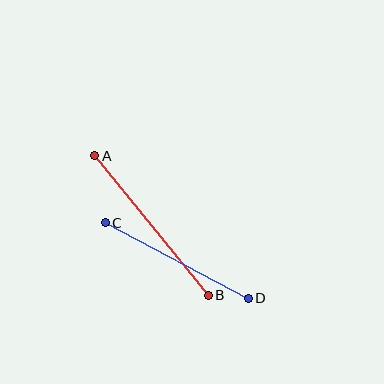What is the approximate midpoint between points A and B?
The midpoint is at approximately (152, 225) pixels.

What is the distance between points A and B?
The distance is approximately 180 pixels.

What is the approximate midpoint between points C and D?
The midpoint is at approximately (177, 261) pixels.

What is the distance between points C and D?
The distance is approximately 162 pixels.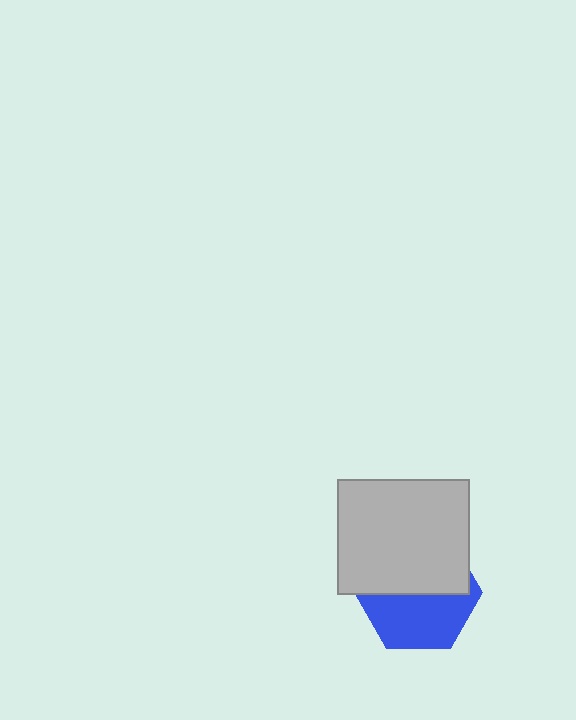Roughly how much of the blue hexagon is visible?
About half of it is visible (roughly 49%).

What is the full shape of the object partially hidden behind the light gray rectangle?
The partially hidden object is a blue hexagon.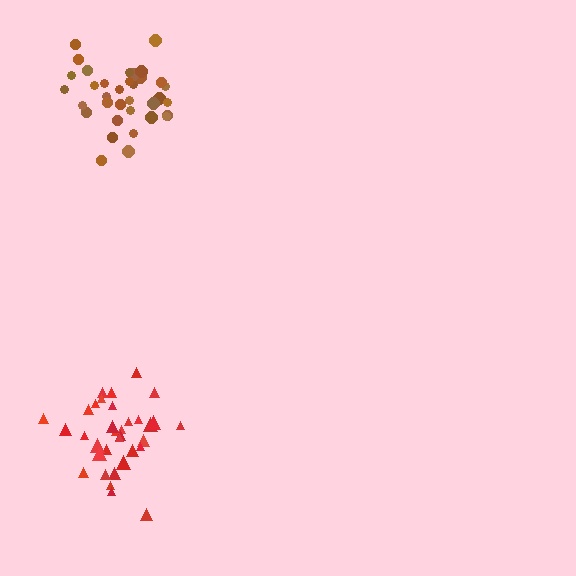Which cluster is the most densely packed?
Brown.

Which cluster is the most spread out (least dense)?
Red.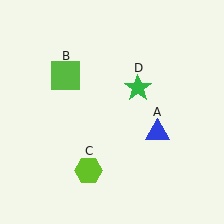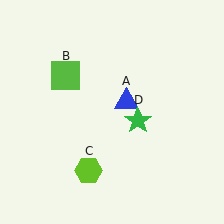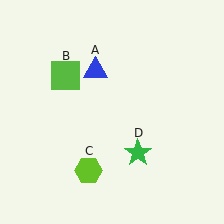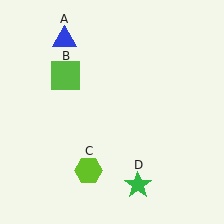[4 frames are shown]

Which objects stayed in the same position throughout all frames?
Lime square (object B) and lime hexagon (object C) remained stationary.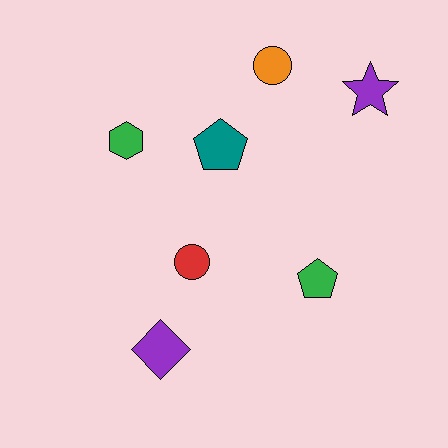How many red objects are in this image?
There is 1 red object.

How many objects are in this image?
There are 7 objects.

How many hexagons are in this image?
There is 1 hexagon.